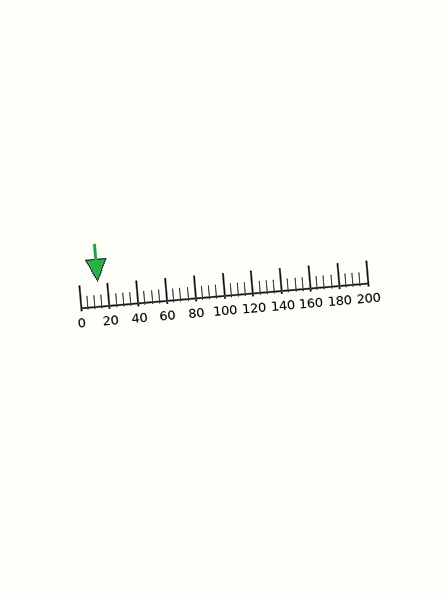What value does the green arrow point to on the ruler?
The green arrow points to approximately 13.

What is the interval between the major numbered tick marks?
The major tick marks are spaced 20 units apart.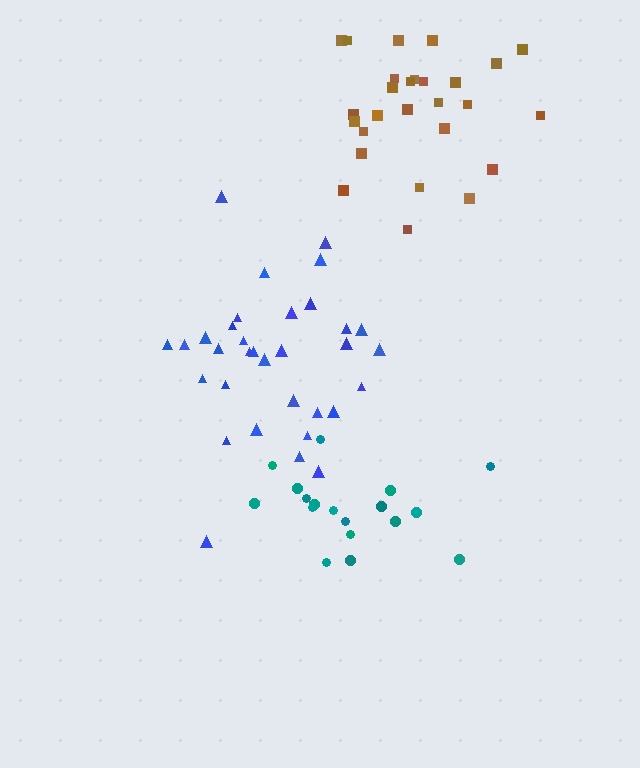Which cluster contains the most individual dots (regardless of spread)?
Blue (33).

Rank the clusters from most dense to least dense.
teal, blue, brown.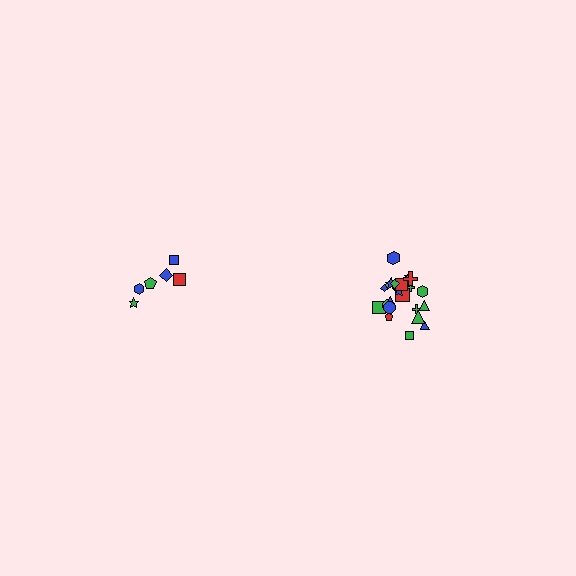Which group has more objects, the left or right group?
The right group.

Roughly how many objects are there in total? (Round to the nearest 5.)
Roughly 30 objects in total.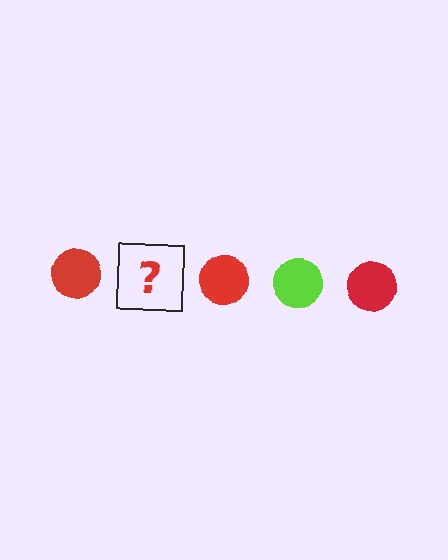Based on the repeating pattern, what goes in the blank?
The blank should be a lime circle.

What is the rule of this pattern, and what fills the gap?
The rule is that the pattern cycles through red, lime circles. The gap should be filled with a lime circle.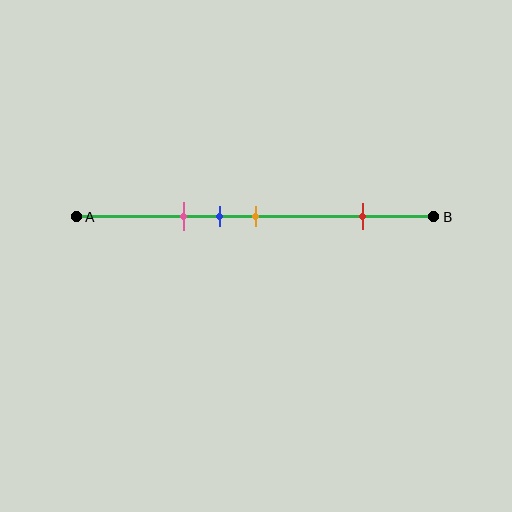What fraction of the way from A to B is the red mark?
The red mark is approximately 80% (0.8) of the way from A to B.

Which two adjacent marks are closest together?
The blue and orange marks are the closest adjacent pair.